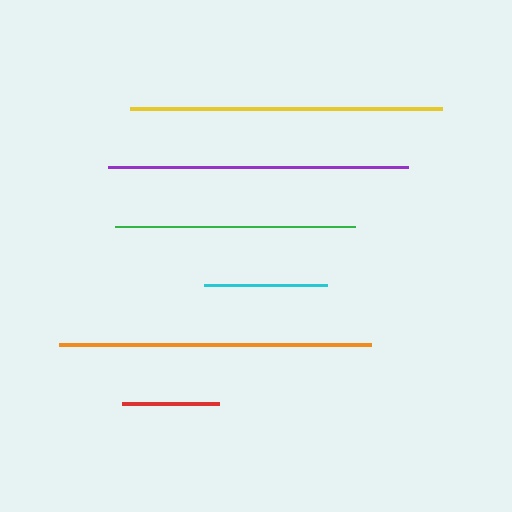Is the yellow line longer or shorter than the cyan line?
The yellow line is longer than the cyan line.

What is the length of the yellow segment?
The yellow segment is approximately 312 pixels long.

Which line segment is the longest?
The yellow line is the longest at approximately 312 pixels.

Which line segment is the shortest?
The red line is the shortest at approximately 97 pixels.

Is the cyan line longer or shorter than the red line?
The cyan line is longer than the red line.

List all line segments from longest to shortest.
From longest to shortest: yellow, orange, purple, green, cyan, red.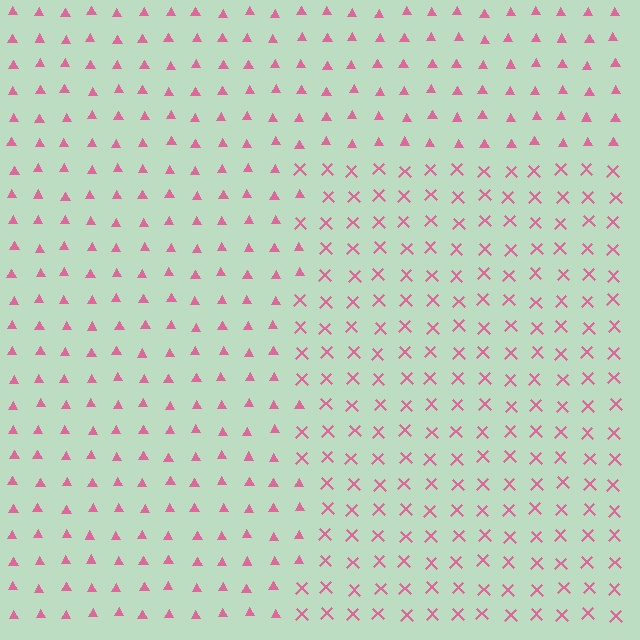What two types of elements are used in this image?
The image uses X marks inside the rectangle region and triangles outside it.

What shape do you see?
I see a rectangle.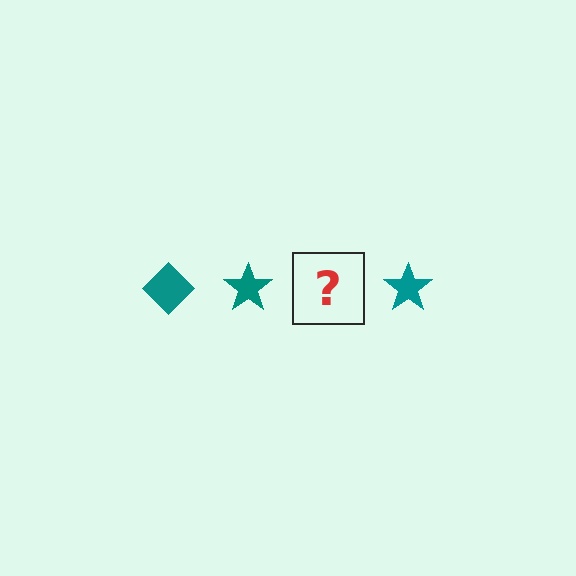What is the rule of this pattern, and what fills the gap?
The rule is that the pattern cycles through diamond, star shapes in teal. The gap should be filled with a teal diamond.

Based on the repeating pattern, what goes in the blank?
The blank should be a teal diamond.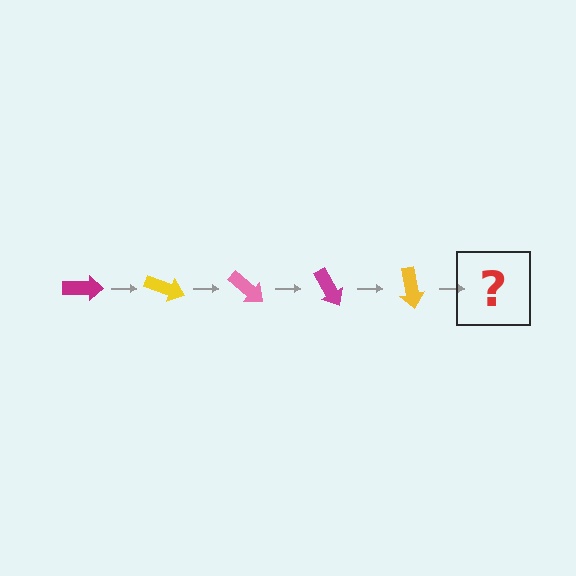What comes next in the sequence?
The next element should be a pink arrow, rotated 100 degrees from the start.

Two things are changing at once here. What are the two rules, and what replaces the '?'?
The two rules are that it rotates 20 degrees each step and the color cycles through magenta, yellow, and pink. The '?' should be a pink arrow, rotated 100 degrees from the start.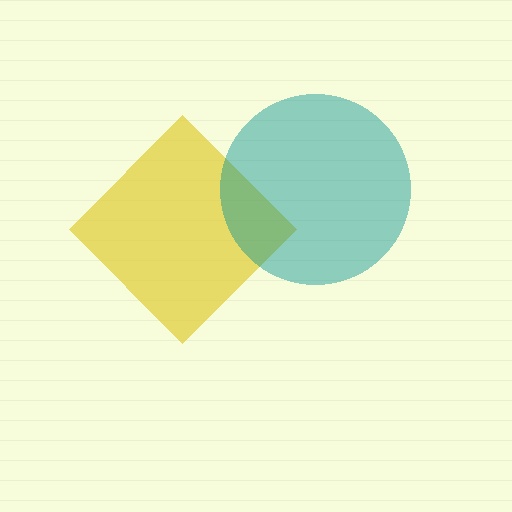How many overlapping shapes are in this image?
There are 2 overlapping shapes in the image.